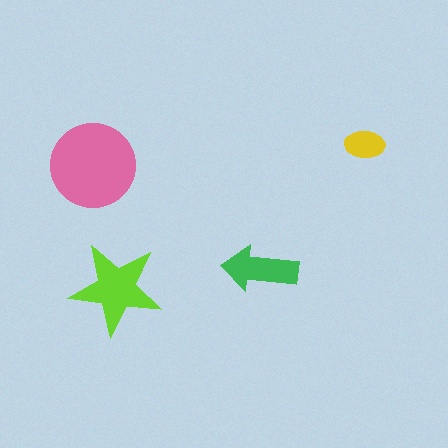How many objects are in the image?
There are 4 objects in the image.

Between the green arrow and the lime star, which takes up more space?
The lime star.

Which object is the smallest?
The yellow ellipse.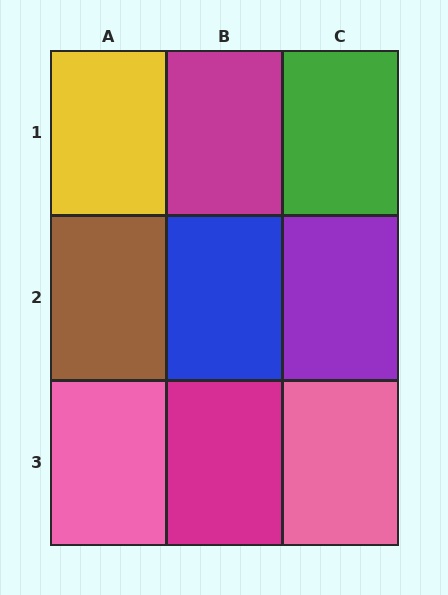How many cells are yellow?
1 cell is yellow.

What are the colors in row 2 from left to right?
Brown, blue, purple.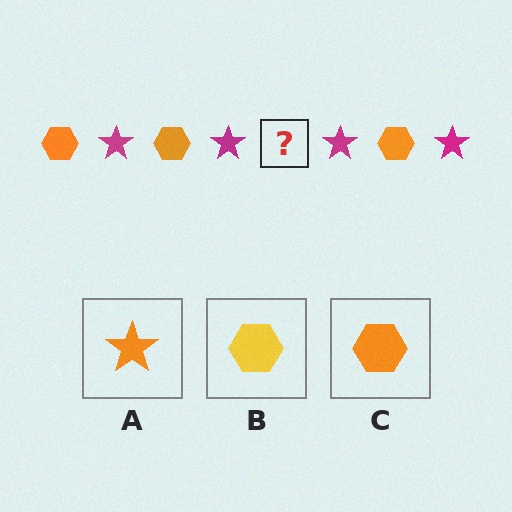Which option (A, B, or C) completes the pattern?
C.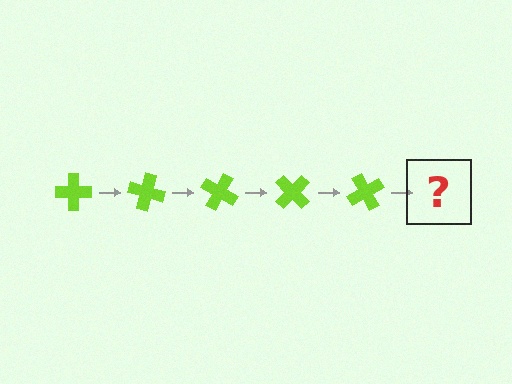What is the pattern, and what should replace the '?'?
The pattern is that the cross rotates 15 degrees each step. The '?' should be a lime cross rotated 75 degrees.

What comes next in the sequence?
The next element should be a lime cross rotated 75 degrees.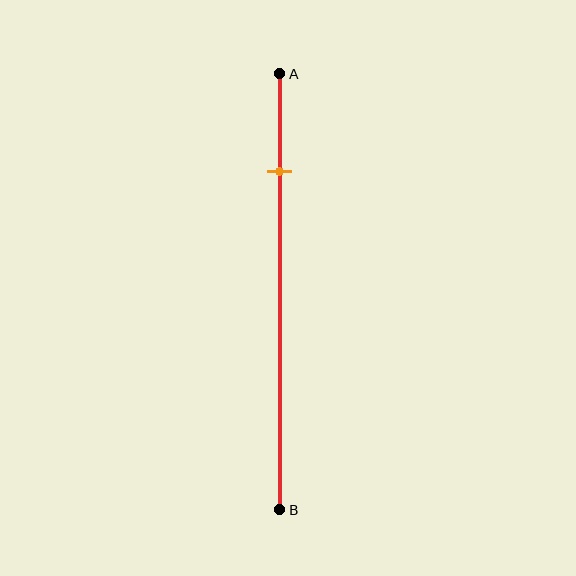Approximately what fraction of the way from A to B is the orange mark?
The orange mark is approximately 20% of the way from A to B.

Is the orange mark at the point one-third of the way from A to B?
No, the mark is at about 20% from A, not at the 33% one-third point.